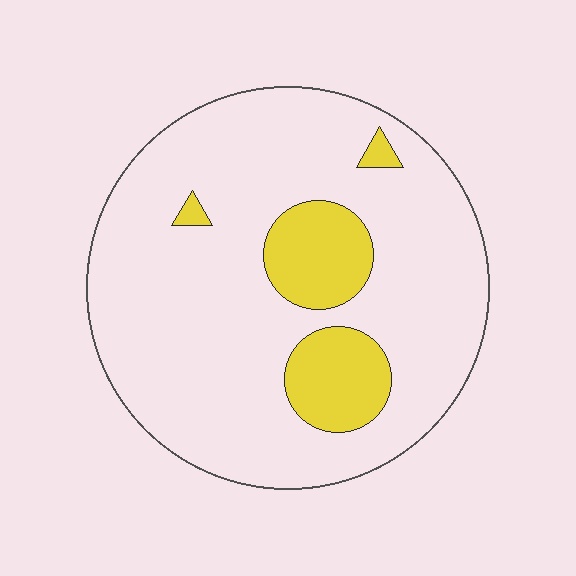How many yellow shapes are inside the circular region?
4.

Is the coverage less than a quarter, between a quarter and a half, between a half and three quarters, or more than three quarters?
Less than a quarter.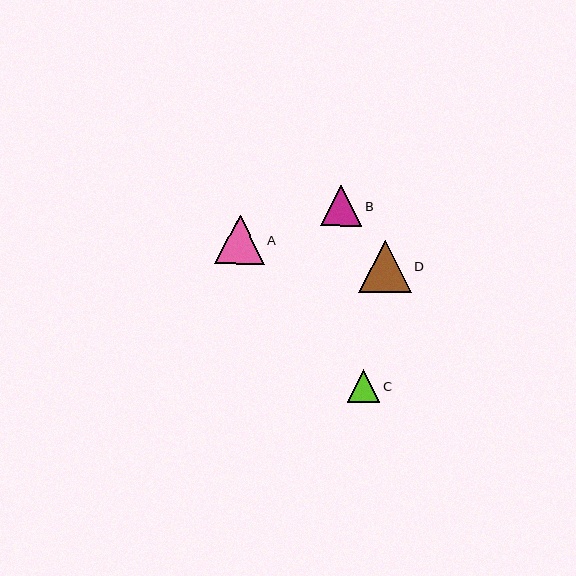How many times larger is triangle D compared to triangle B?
Triangle D is approximately 1.3 times the size of triangle B.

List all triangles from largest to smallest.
From largest to smallest: D, A, B, C.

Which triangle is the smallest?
Triangle C is the smallest with a size of approximately 33 pixels.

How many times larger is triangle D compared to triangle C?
Triangle D is approximately 1.6 times the size of triangle C.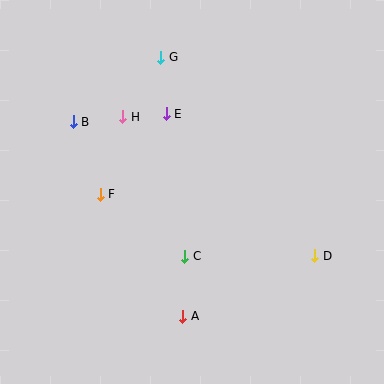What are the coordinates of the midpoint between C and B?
The midpoint between C and B is at (129, 189).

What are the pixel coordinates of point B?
Point B is at (73, 122).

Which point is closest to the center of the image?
Point C at (185, 256) is closest to the center.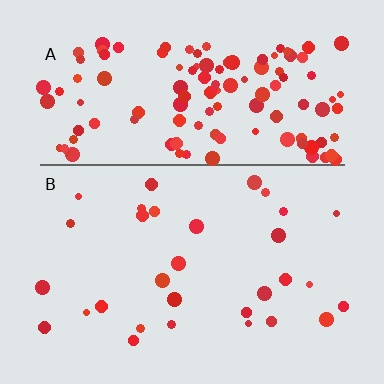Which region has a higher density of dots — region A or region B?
A (the top).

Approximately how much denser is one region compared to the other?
Approximately 4.2× — region A over region B.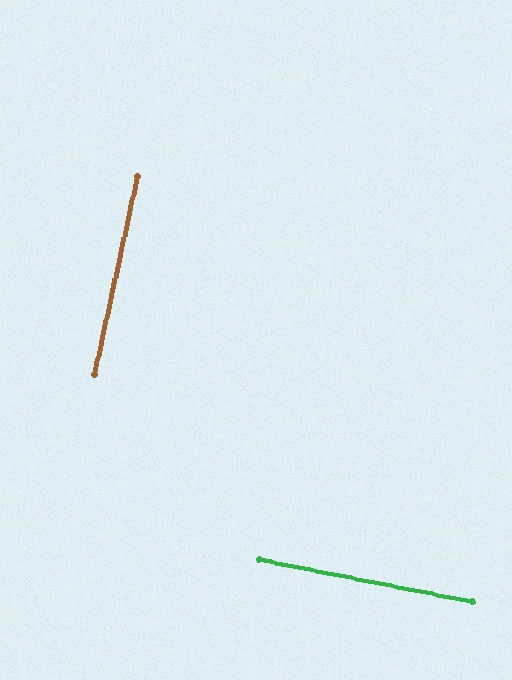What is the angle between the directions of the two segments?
Approximately 89 degrees.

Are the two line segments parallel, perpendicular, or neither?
Perpendicular — they meet at approximately 89°.